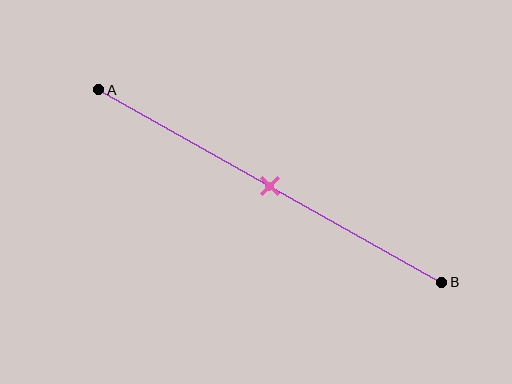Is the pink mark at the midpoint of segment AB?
Yes, the mark is approximately at the midpoint.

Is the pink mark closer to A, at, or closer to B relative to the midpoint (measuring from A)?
The pink mark is approximately at the midpoint of segment AB.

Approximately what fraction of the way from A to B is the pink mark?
The pink mark is approximately 50% of the way from A to B.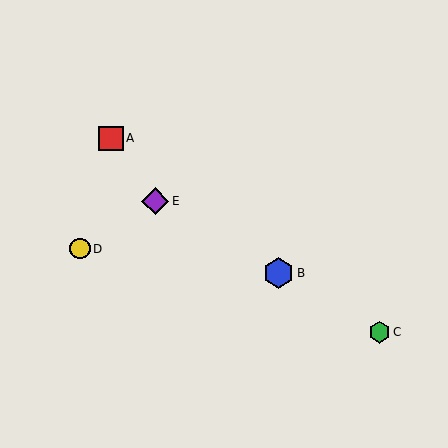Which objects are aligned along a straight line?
Objects B, C, E are aligned along a straight line.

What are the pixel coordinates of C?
Object C is at (380, 332).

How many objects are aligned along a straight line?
3 objects (B, C, E) are aligned along a straight line.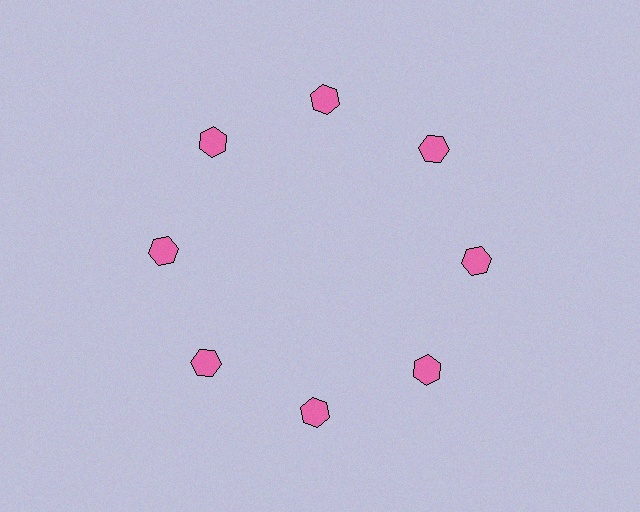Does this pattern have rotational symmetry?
Yes, this pattern has 8-fold rotational symmetry. It looks the same after rotating 45 degrees around the center.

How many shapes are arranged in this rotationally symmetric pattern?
There are 8 shapes, arranged in 8 groups of 1.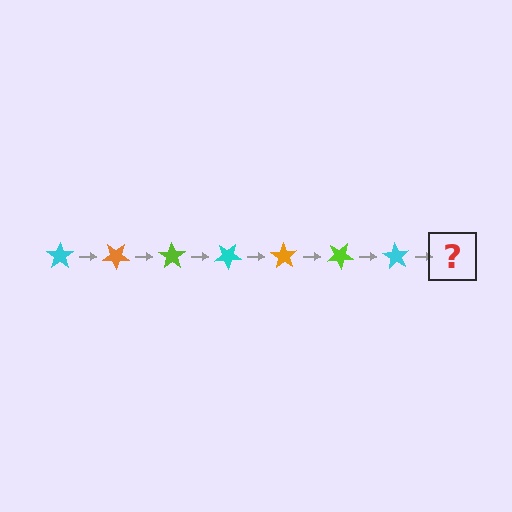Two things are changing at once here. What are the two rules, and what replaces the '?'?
The two rules are that it rotates 35 degrees each step and the color cycles through cyan, orange, and lime. The '?' should be an orange star, rotated 245 degrees from the start.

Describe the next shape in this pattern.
It should be an orange star, rotated 245 degrees from the start.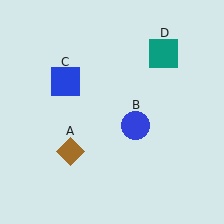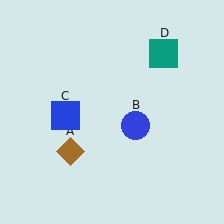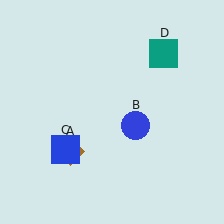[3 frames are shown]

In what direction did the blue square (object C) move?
The blue square (object C) moved down.